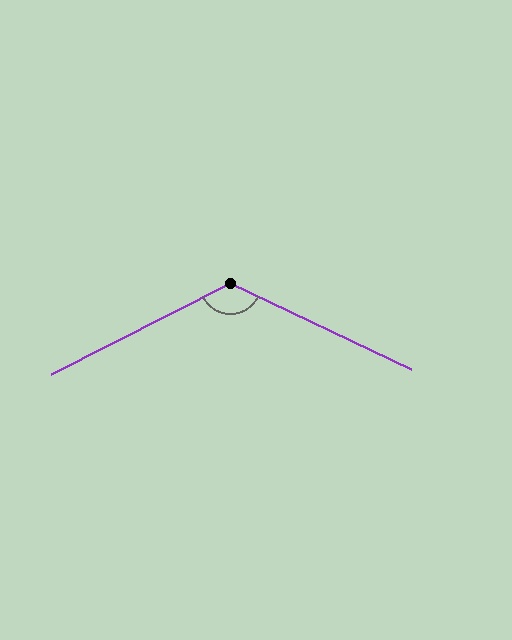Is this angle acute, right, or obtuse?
It is obtuse.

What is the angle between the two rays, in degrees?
Approximately 128 degrees.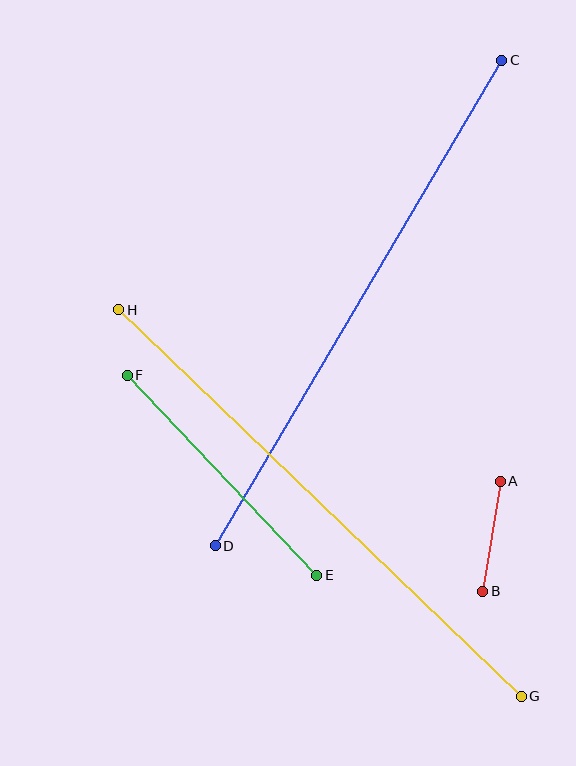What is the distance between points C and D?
The distance is approximately 564 pixels.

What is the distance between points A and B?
The distance is approximately 111 pixels.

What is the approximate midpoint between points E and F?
The midpoint is at approximately (222, 475) pixels.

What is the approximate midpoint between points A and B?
The midpoint is at approximately (492, 536) pixels.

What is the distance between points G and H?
The distance is approximately 558 pixels.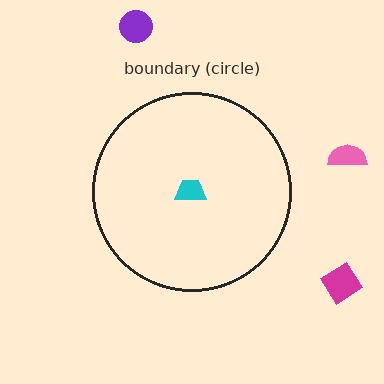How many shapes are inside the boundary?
1 inside, 3 outside.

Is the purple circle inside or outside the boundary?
Outside.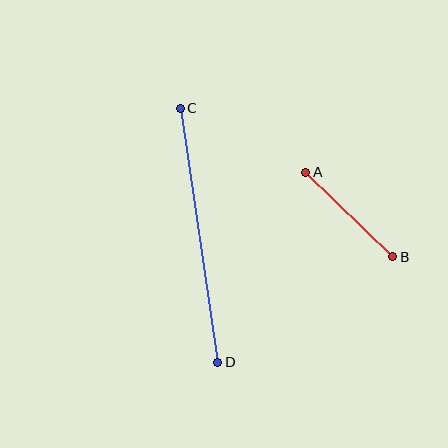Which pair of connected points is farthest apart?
Points C and D are farthest apart.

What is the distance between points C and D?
The distance is approximately 257 pixels.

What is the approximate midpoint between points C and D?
The midpoint is at approximately (199, 235) pixels.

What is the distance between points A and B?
The distance is approximately 122 pixels.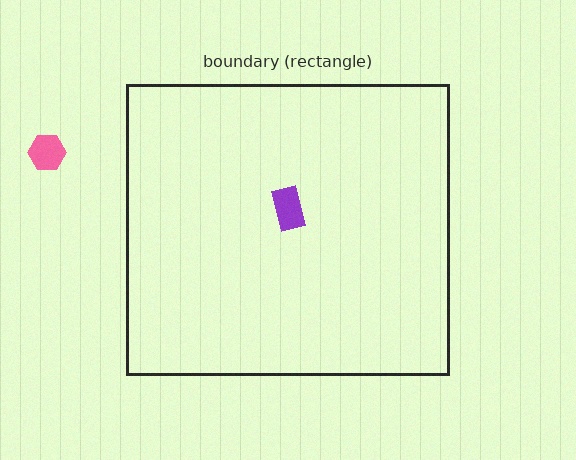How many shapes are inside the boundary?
1 inside, 1 outside.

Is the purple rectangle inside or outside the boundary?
Inside.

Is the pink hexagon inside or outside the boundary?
Outside.